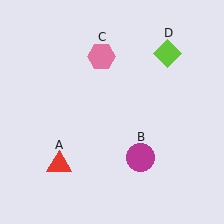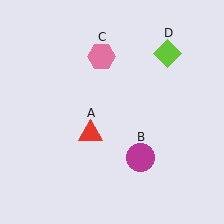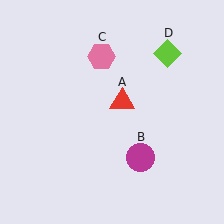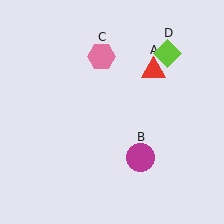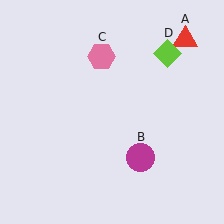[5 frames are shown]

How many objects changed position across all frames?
1 object changed position: red triangle (object A).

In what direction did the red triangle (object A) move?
The red triangle (object A) moved up and to the right.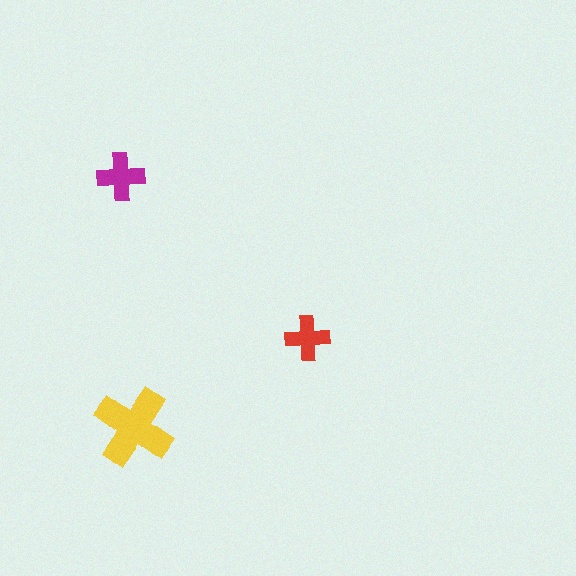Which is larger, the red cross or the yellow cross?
The yellow one.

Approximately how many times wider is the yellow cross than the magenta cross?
About 1.5 times wider.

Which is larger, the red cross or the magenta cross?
The magenta one.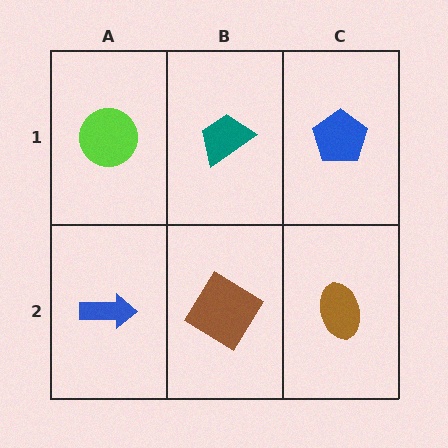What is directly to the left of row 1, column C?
A teal trapezoid.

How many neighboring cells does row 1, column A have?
2.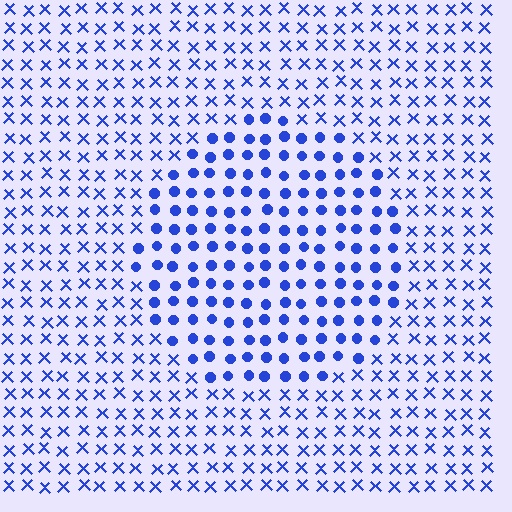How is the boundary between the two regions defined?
The boundary is defined by a change in element shape: circles inside vs. X marks outside. All elements share the same color and spacing.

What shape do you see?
I see a circle.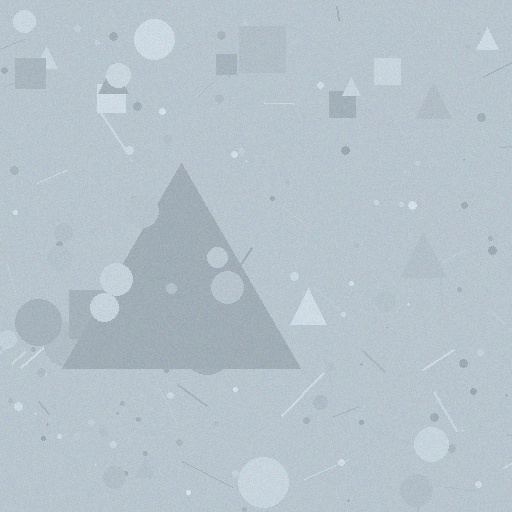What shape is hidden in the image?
A triangle is hidden in the image.